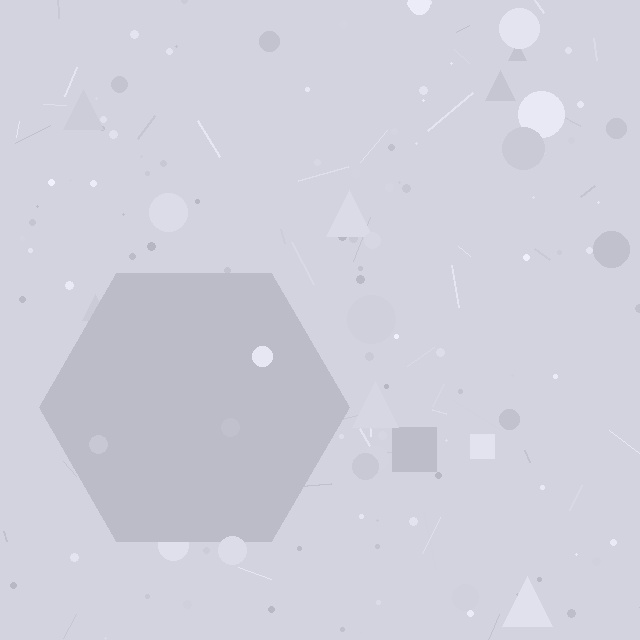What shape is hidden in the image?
A hexagon is hidden in the image.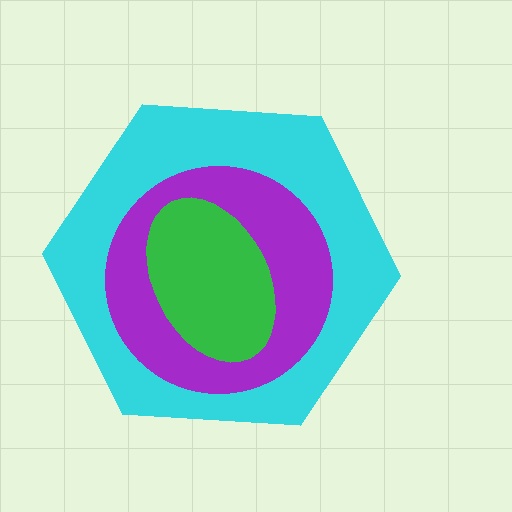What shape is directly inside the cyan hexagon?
The purple circle.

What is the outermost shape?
The cyan hexagon.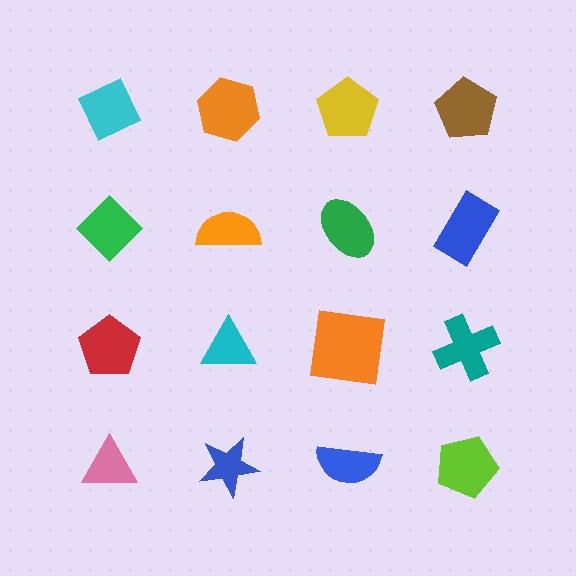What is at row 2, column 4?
A blue rectangle.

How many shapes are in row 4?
4 shapes.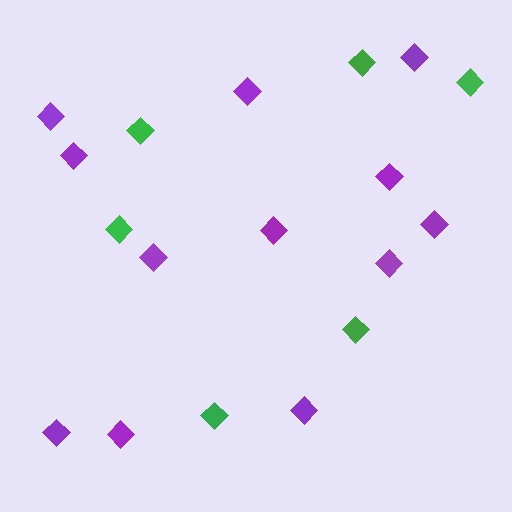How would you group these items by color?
There are 2 groups: one group of green diamonds (6) and one group of purple diamonds (12).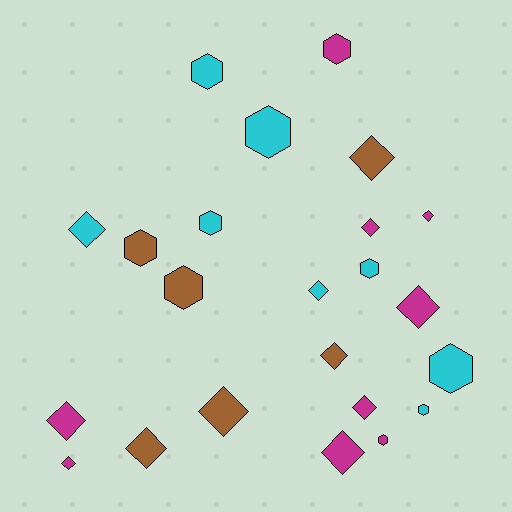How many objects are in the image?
There are 23 objects.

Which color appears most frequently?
Magenta, with 9 objects.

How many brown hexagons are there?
There are 2 brown hexagons.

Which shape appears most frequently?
Diamond, with 13 objects.